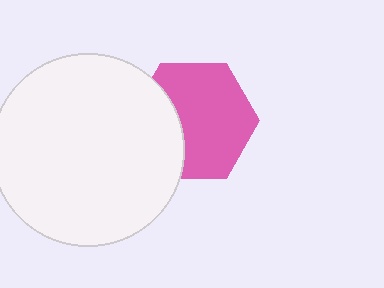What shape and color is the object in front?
The object in front is a white circle.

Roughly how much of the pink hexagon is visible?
Most of it is visible (roughly 69%).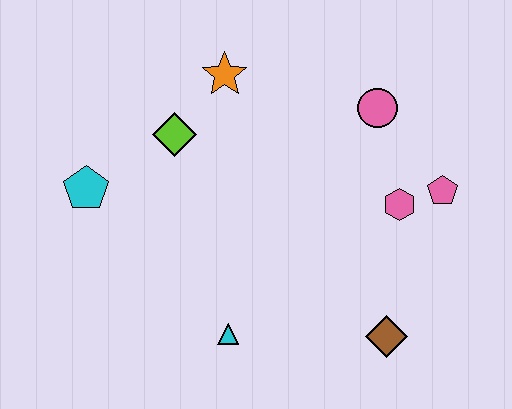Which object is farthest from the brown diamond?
The cyan pentagon is farthest from the brown diamond.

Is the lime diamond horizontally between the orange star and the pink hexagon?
No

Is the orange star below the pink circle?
No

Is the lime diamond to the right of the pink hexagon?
No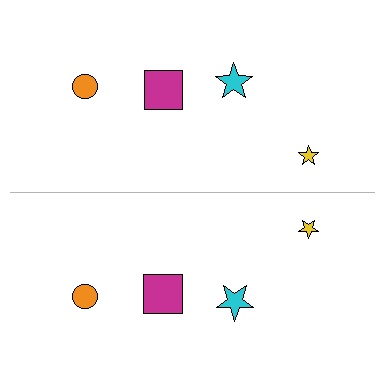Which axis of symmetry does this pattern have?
The pattern has a horizontal axis of symmetry running through the center of the image.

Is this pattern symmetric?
Yes, this pattern has bilateral (reflection) symmetry.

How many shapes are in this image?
There are 8 shapes in this image.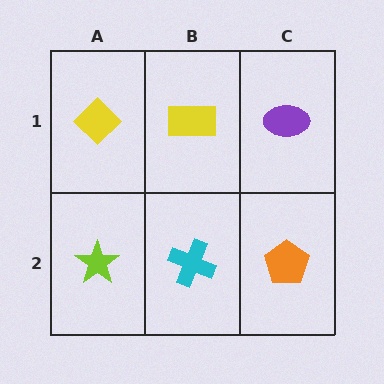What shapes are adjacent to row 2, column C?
A purple ellipse (row 1, column C), a cyan cross (row 2, column B).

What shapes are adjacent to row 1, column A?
A lime star (row 2, column A), a yellow rectangle (row 1, column B).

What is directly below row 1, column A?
A lime star.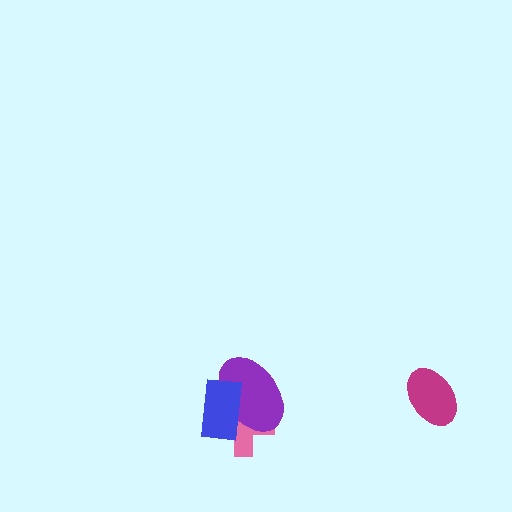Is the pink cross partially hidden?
Yes, it is partially covered by another shape.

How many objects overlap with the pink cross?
2 objects overlap with the pink cross.